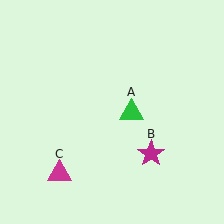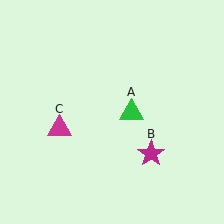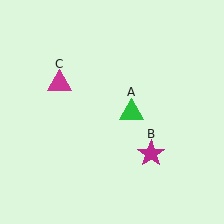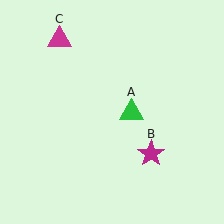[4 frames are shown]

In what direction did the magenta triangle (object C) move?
The magenta triangle (object C) moved up.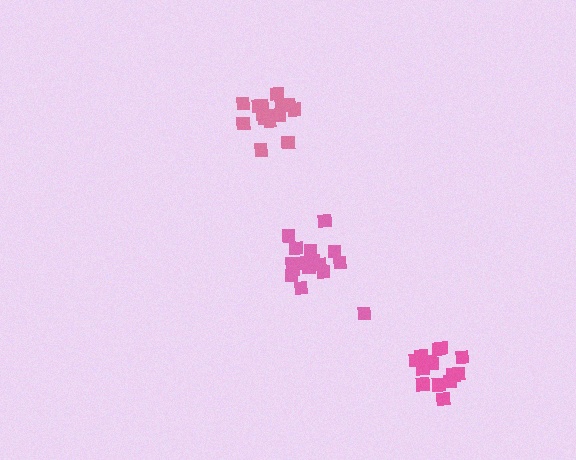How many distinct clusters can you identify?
There are 3 distinct clusters.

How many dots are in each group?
Group 1: 17 dots, Group 2: 14 dots, Group 3: 15 dots (46 total).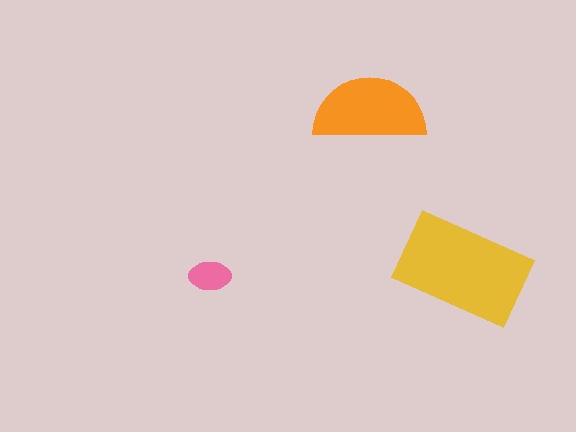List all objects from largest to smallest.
The yellow rectangle, the orange semicircle, the pink ellipse.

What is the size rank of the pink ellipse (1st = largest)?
3rd.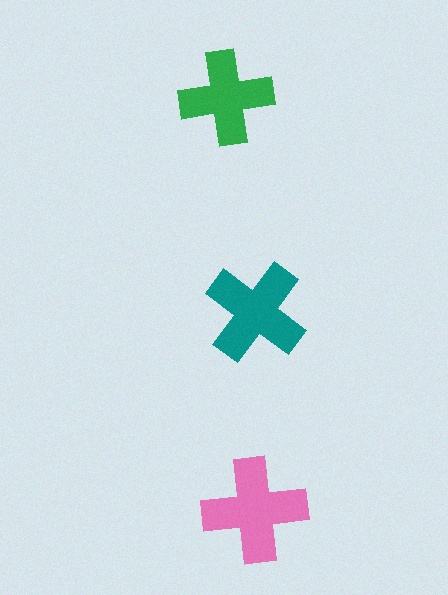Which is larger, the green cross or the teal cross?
The teal one.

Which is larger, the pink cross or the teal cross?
The pink one.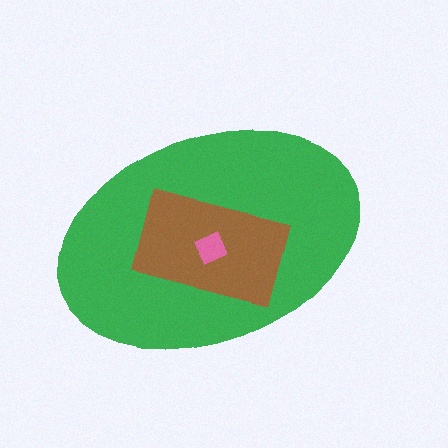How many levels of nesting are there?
3.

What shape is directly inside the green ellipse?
The brown rectangle.